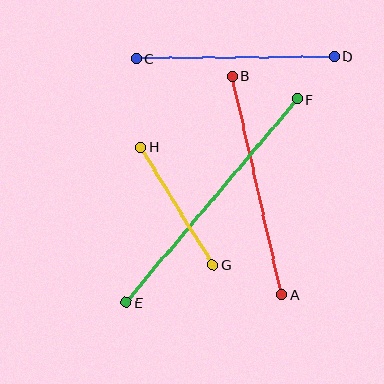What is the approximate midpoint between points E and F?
The midpoint is at approximately (212, 201) pixels.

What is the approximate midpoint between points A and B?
The midpoint is at approximately (257, 186) pixels.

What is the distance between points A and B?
The distance is approximately 224 pixels.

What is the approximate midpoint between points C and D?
The midpoint is at approximately (235, 57) pixels.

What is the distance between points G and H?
The distance is approximately 138 pixels.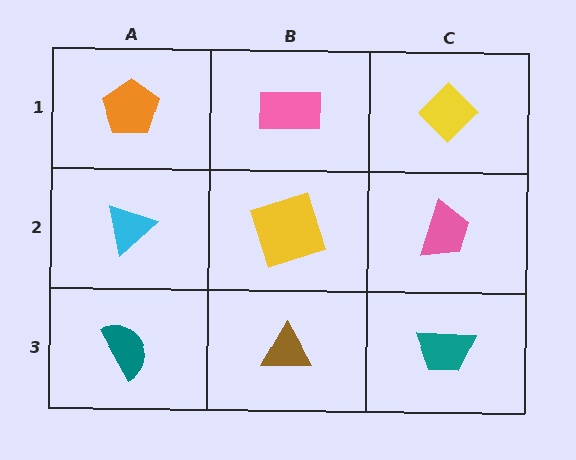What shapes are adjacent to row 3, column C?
A pink trapezoid (row 2, column C), a brown triangle (row 3, column B).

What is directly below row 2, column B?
A brown triangle.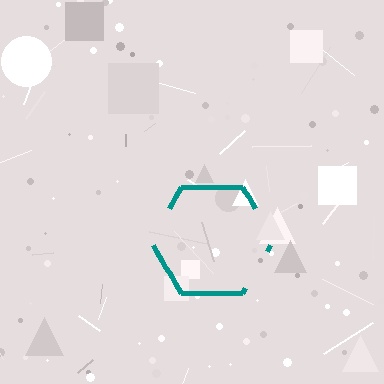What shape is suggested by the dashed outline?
The dashed outline suggests a hexagon.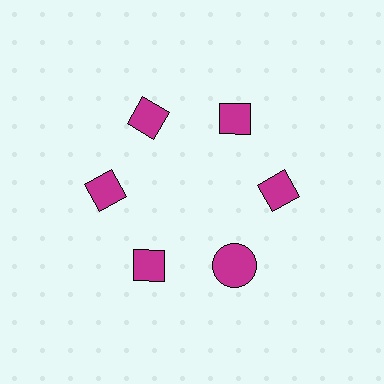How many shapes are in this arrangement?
There are 6 shapes arranged in a ring pattern.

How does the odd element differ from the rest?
It has a different shape: circle instead of diamond.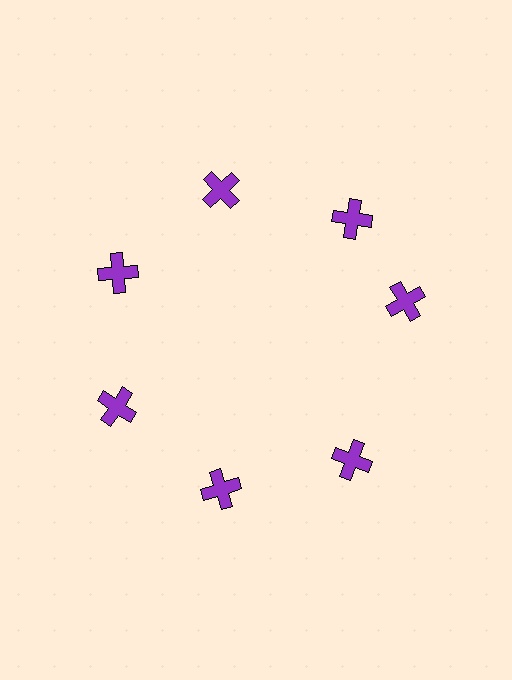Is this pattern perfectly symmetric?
No. The 7 purple crosses are arranged in a ring, but one element near the 3 o'clock position is rotated out of alignment along the ring, breaking the 7-fold rotational symmetry.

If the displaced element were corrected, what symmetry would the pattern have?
It would have 7-fold rotational symmetry — the pattern would map onto itself every 51 degrees.